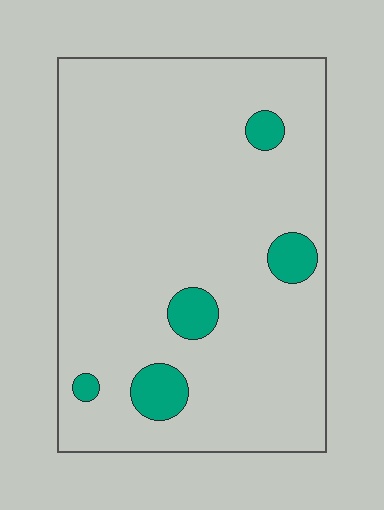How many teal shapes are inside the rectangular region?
5.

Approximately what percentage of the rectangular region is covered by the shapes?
Approximately 10%.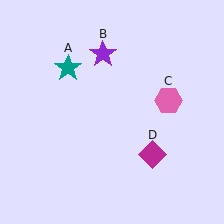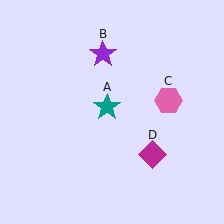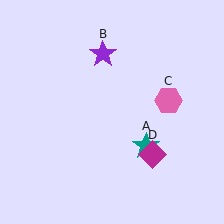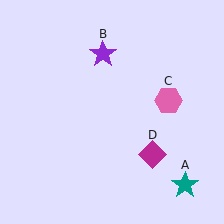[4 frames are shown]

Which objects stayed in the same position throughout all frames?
Purple star (object B) and pink hexagon (object C) and magenta diamond (object D) remained stationary.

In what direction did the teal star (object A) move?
The teal star (object A) moved down and to the right.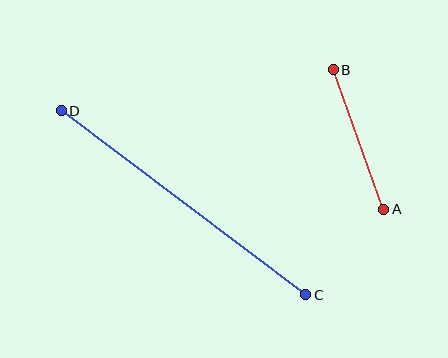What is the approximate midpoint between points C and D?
The midpoint is at approximately (184, 203) pixels.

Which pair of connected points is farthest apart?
Points C and D are farthest apart.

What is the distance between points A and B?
The distance is approximately 148 pixels.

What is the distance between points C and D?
The distance is approximately 306 pixels.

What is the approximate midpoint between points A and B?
The midpoint is at approximately (358, 139) pixels.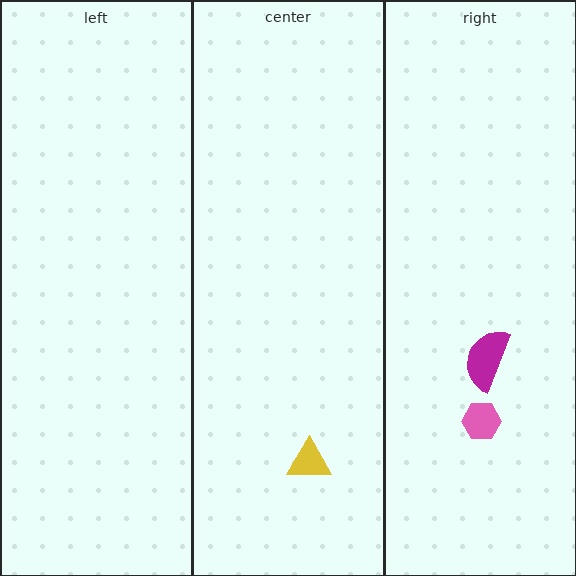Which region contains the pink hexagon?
The right region.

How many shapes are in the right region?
2.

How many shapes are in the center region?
1.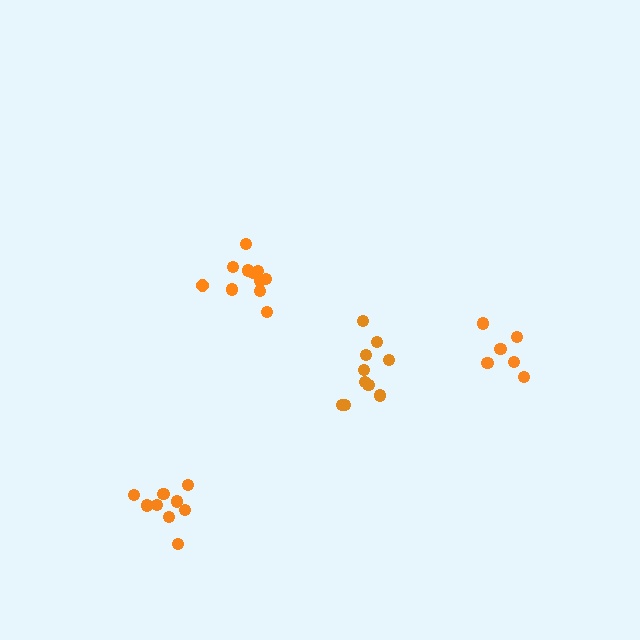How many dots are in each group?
Group 1: 9 dots, Group 2: 6 dots, Group 3: 10 dots, Group 4: 11 dots (36 total).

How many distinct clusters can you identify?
There are 4 distinct clusters.